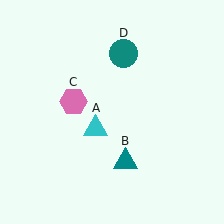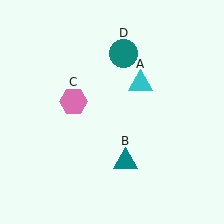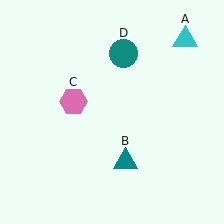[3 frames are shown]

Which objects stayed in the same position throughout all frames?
Teal triangle (object B) and pink hexagon (object C) and teal circle (object D) remained stationary.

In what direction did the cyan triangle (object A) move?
The cyan triangle (object A) moved up and to the right.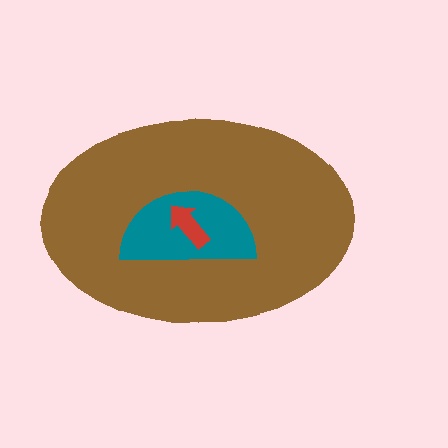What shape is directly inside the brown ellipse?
The teal semicircle.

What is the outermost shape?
The brown ellipse.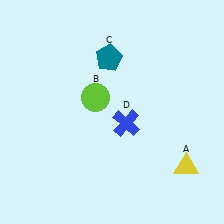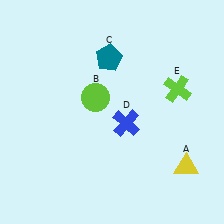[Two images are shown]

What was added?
A lime cross (E) was added in Image 2.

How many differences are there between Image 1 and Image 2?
There is 1 difference between the two images.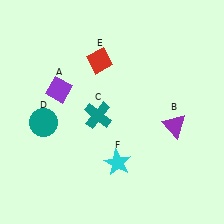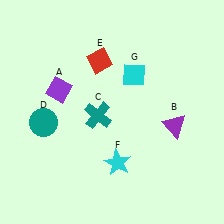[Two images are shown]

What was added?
A cyan diamond (G) was added in Image 2.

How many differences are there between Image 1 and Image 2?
There is 1 difference between the two images.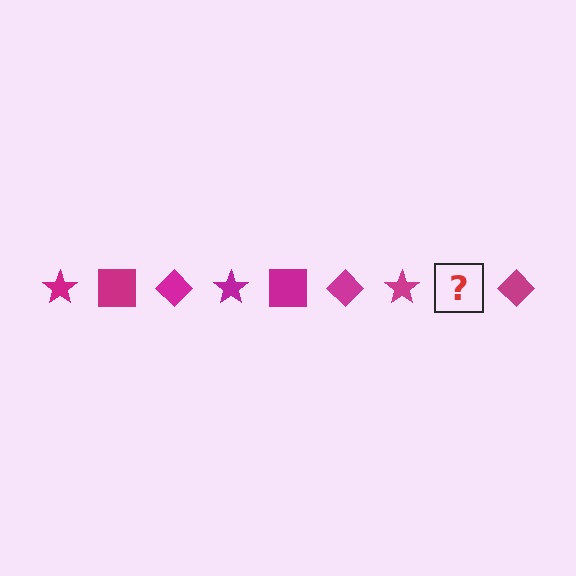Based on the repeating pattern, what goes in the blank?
The blank should be a magenta square.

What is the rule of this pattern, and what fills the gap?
The rule is that the pattern cycles through star, square, diamond shapes in magenta. The gap should be filled with a magenta square.